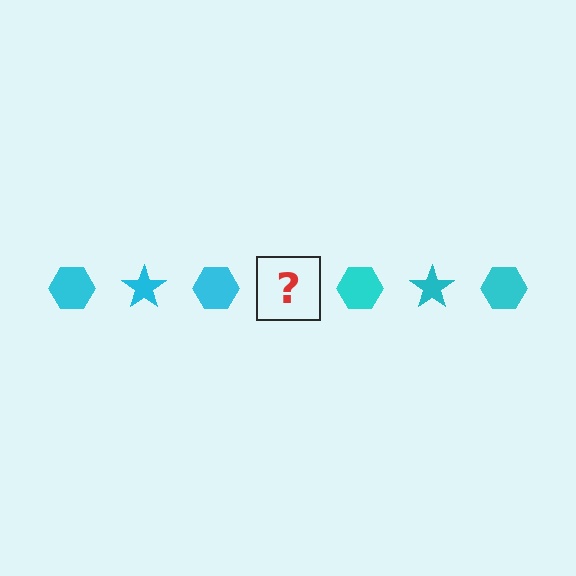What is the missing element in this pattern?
The missing element is a cyan star.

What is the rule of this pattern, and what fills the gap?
The rule is that the pattern cycles through hexagon, star shapes in cyan. The gap should be filled with a cyan star.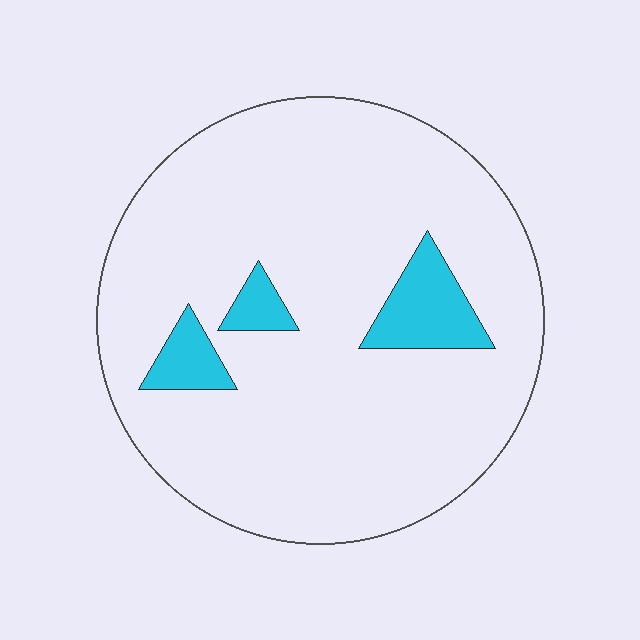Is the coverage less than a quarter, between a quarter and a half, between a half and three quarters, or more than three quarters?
Less than a quarter.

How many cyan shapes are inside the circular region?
3.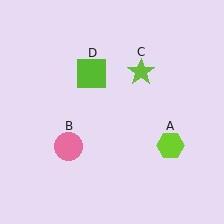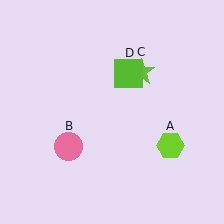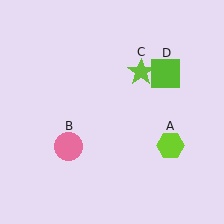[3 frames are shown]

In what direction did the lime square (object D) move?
The lime square (object D) moved right.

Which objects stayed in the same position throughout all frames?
Lime hexagon (object A) and pink circle (object B) and lime star (object C) remained stationary.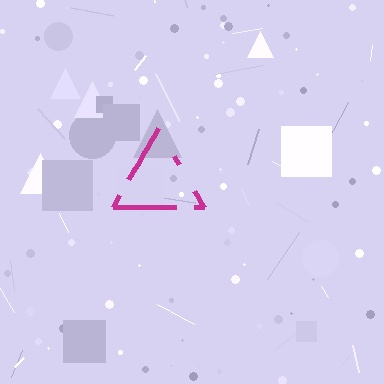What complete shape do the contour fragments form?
The contour fragments form a triangle.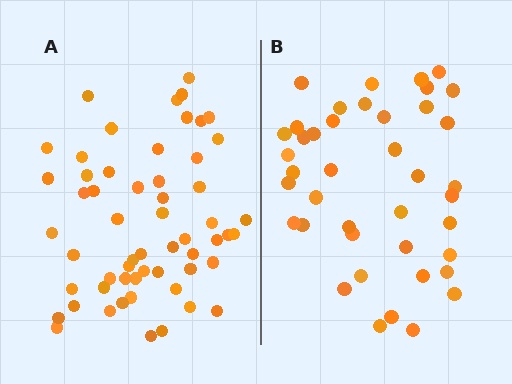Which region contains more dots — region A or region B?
Region A (the left region) has more dots.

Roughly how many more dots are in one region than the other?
Region A has approximately 15 more dots than region B.